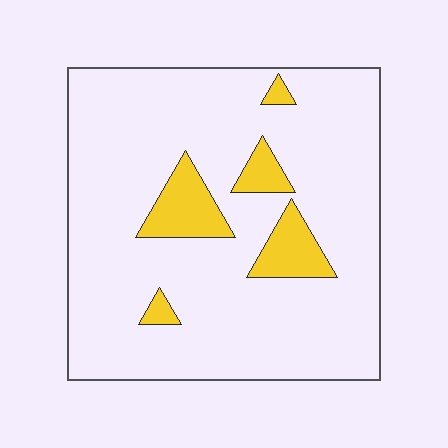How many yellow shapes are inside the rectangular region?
5.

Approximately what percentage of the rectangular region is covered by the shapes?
Approximately 10%.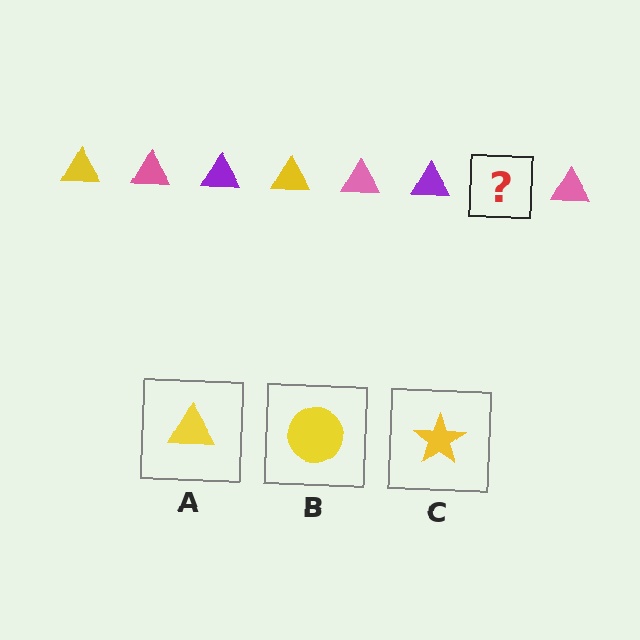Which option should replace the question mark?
Option A.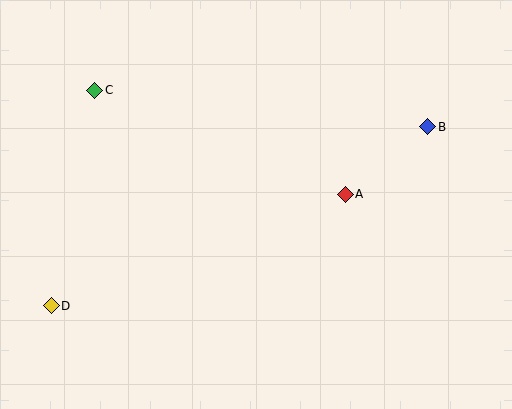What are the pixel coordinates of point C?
Point C is at (95, 90).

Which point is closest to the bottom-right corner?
Point A is closest to the bottom-right corner.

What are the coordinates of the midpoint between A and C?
The midpoint between A and C is at (220, 142).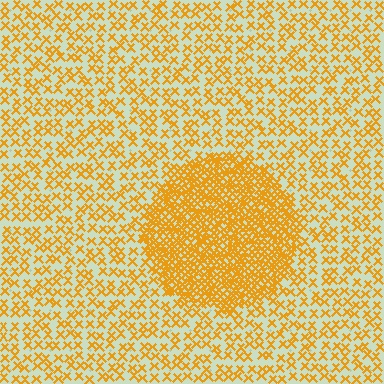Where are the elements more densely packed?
The elements are more densely packed inside the circle boundary.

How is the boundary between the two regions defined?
The boundary is defined by a change in element density (approximately 2.8x ratio). All elements are the same color, size, and shape.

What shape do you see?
I see a circle.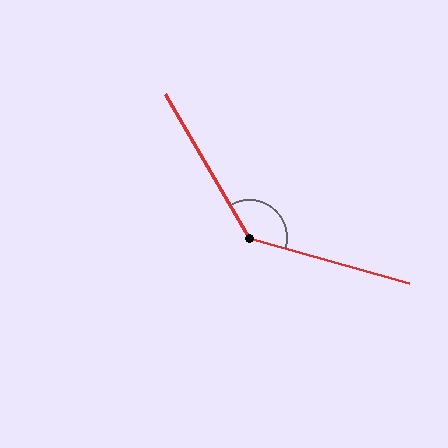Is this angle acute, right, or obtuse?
It is obtuse.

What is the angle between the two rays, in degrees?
Approximately 136 degrees.